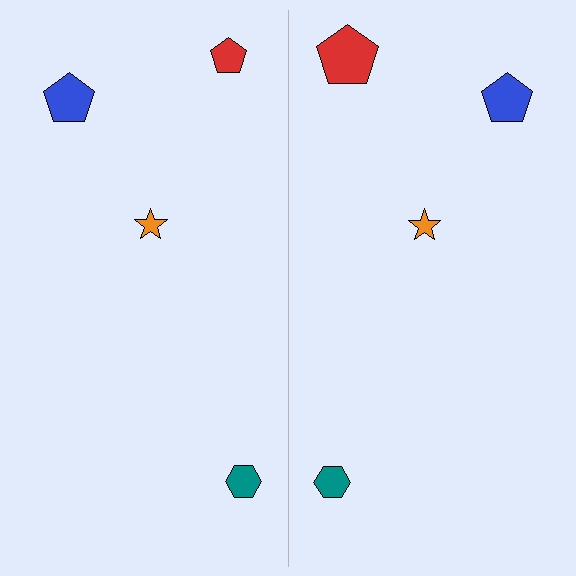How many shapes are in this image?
There are 8 shapes in this image.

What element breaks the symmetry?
The red pentagon on the right side has a different size than its mirror counterpart.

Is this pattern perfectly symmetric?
No, the pattern is not perfectly symmetric. The red pentagon on the right side has a different size than its mirror counterpart.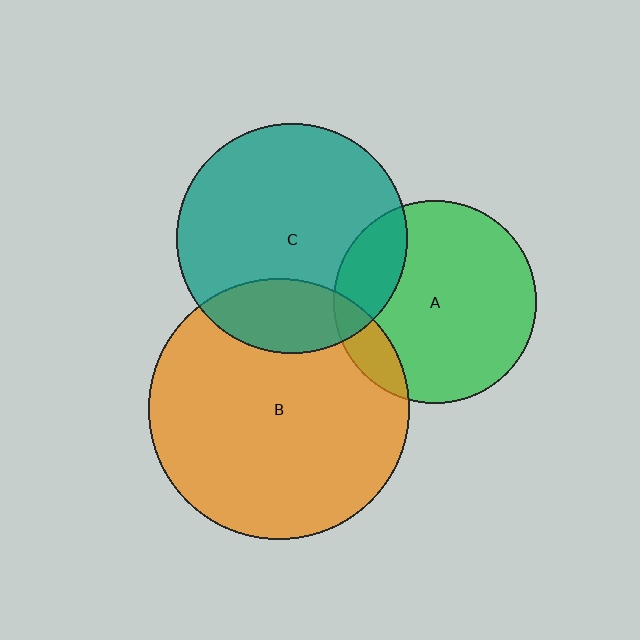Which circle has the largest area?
Circle B (orange).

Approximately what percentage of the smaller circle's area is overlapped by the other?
Approximately 20%.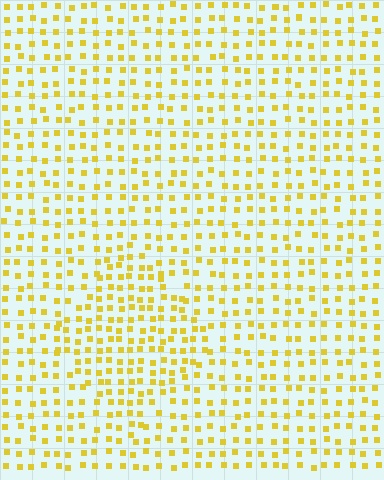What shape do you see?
I see a diamond.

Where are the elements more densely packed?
The elements are more densely packed inside the diamond boundary.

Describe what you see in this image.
The image contains small yellow elements arranged at two different densities. A diamond-shaped region is visible where the elements are more densely packed than the surrounding area.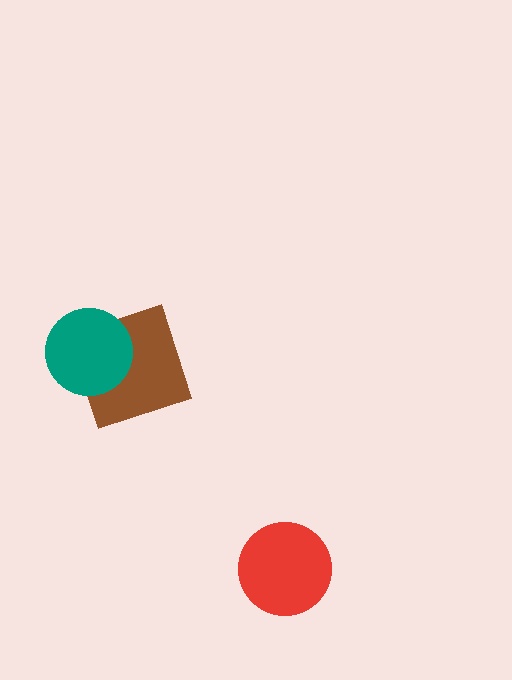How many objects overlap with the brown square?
1 object overlaps with the brown square.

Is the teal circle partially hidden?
No, no other shape covers it.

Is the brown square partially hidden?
Yes, it is partially covered by another shape.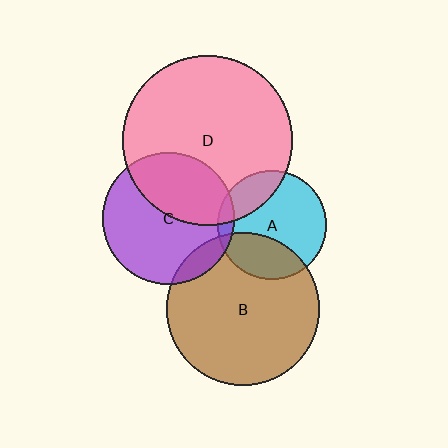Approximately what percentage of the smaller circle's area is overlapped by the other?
Approximately 30%.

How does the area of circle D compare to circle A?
Approximately 2.5 times.